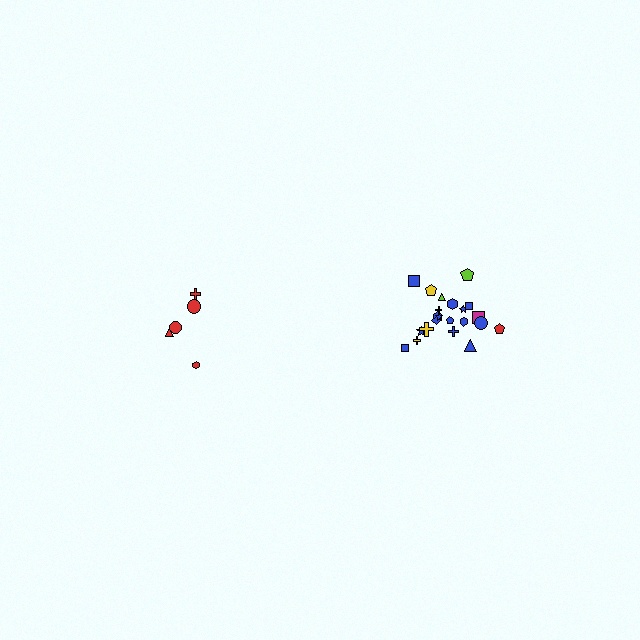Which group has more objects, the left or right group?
The right group.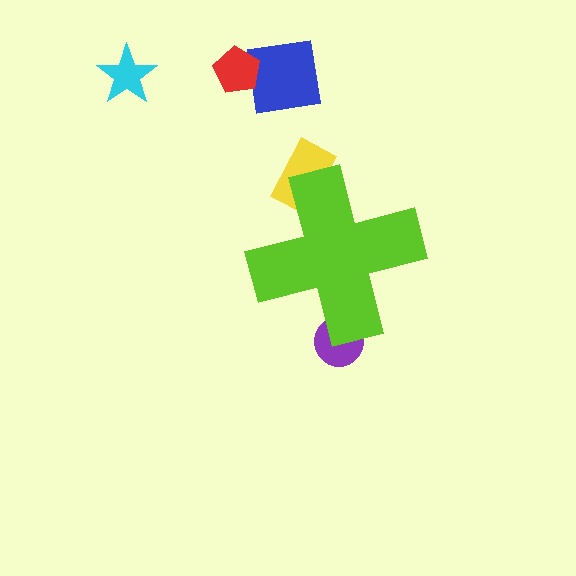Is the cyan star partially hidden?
No, the cyan star is fully visible.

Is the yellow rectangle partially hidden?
Yes, the yellow rectangle is partially hidden behind the lime cross.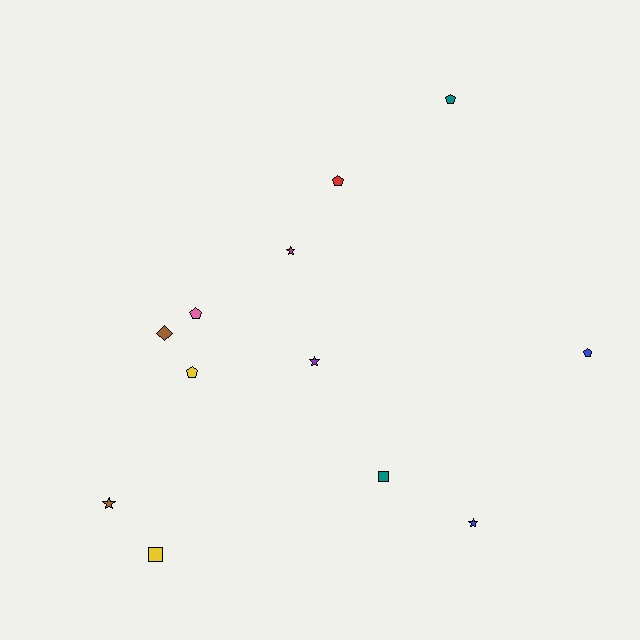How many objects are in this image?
There are 12 objects.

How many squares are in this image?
There are 2 squares.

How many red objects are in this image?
There is 1 red object.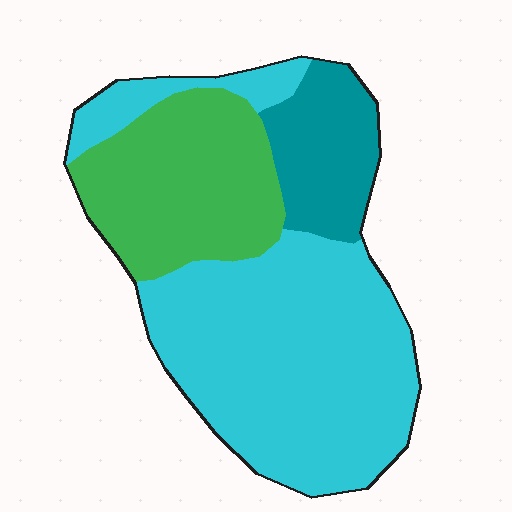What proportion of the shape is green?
Green covers roughly 30% of the shape.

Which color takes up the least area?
Teal, at roughly 15%.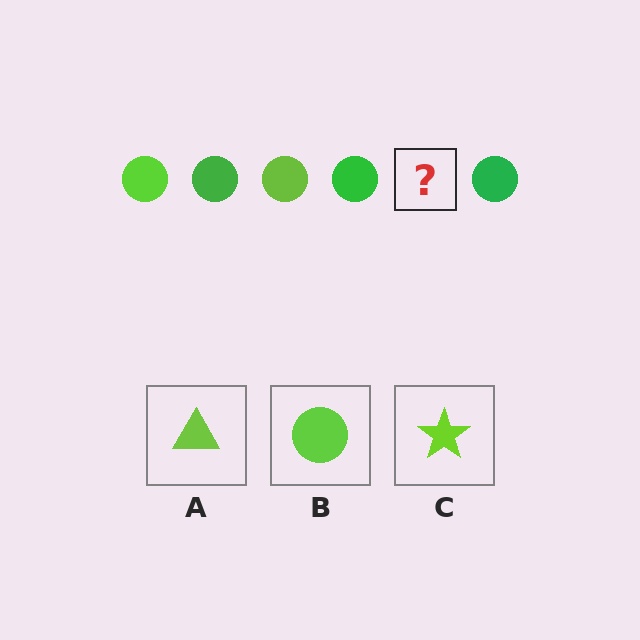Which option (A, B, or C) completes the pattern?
B.